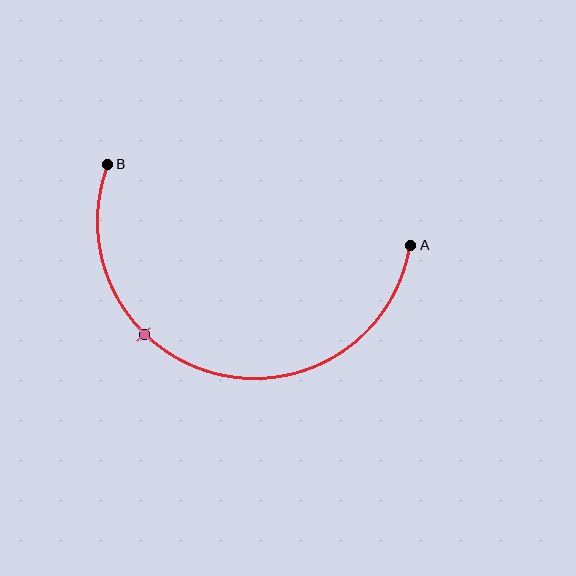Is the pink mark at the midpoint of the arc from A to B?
No. The pink mark lies on the arc but is closer to endpoint B. The arc midpoint would be at the point on the curve equidistant along the arc from both A and B.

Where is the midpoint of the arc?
The arc midpoint is the point on the curve farthest from the straight line joining A and B. It sits below that line.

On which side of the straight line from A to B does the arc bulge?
The arc bulges below the straight line connecting A and B.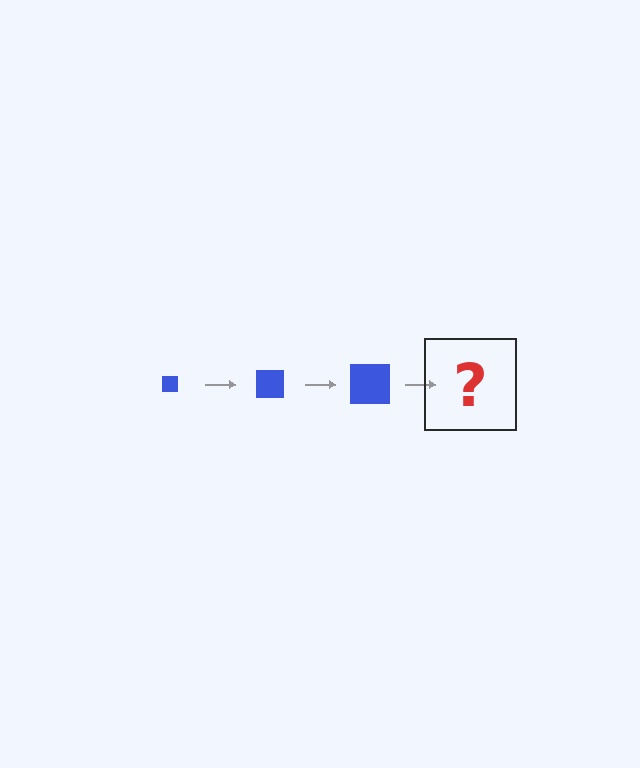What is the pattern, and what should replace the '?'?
The pattern is that the square gets progressively larger each step. The '?' should be a blue square, larger than the previous one.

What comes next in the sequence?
The next element should be a blue square, larger than the previous one.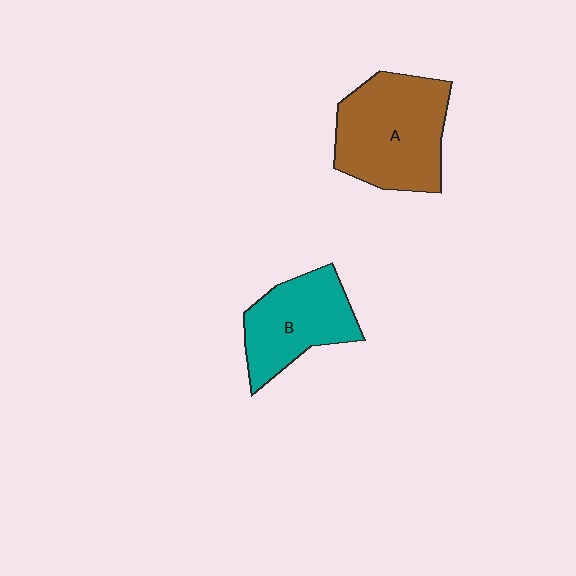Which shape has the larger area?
Shape A (brown).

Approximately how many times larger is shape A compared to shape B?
Approximately 1.3 times.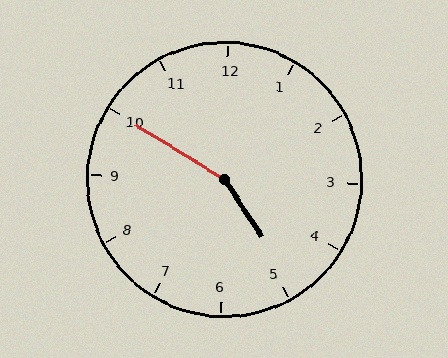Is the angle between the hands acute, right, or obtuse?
It is obtuse.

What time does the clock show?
4:50.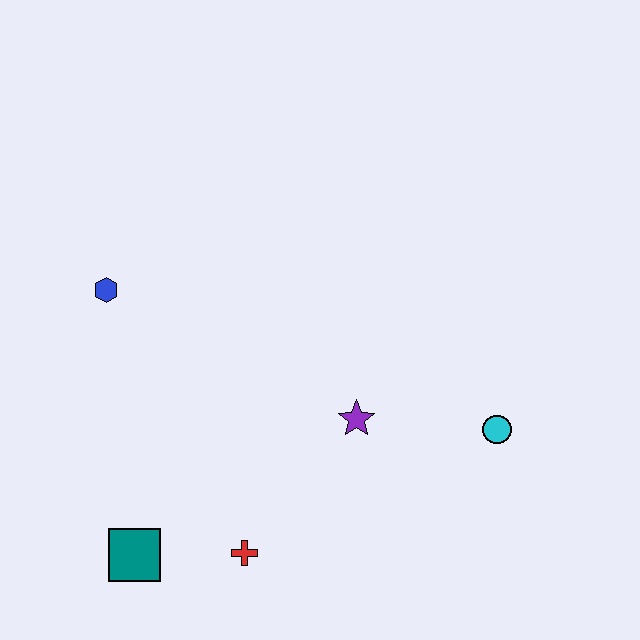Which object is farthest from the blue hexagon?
The cyan circle is farthest from the blue hexagon.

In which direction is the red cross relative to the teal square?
The red cross is to the right of the teal square.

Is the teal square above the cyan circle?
No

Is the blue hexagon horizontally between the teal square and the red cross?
No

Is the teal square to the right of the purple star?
No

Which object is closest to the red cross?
The teal square is closest to the red cross.